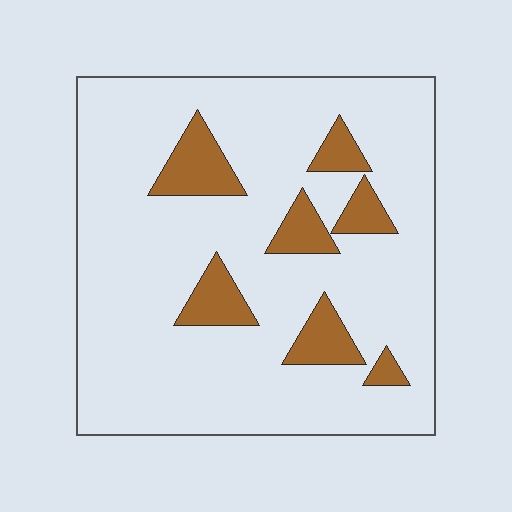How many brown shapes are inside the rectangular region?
7.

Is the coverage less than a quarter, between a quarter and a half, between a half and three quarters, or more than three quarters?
Less than a quarter.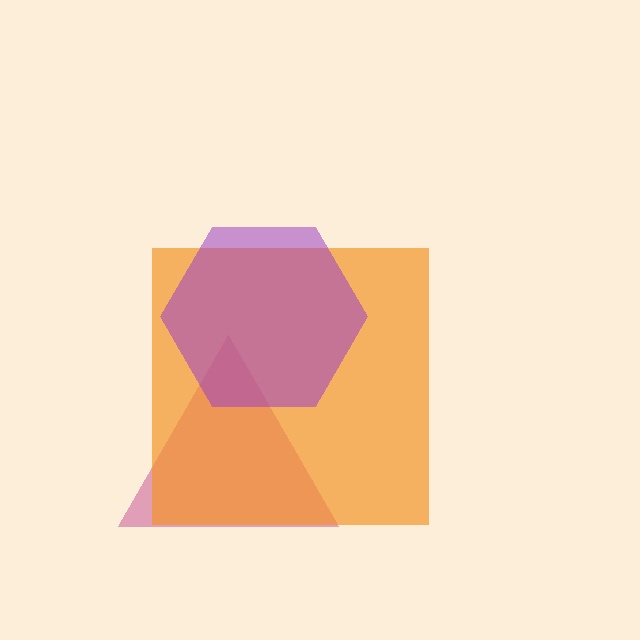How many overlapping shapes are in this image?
There are 3 overlapping shapes in the image.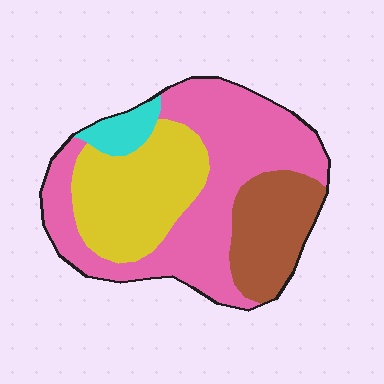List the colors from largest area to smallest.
From largest to smallest: pink, yellow, brown, cyan.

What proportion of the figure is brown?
Brown takes up about one fifth (1/5) of the figure.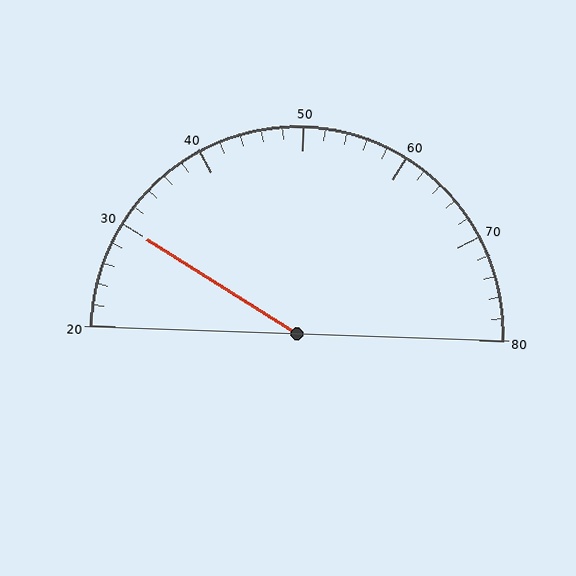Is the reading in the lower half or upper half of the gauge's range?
The reading is in the lower half of the range (20 to 80).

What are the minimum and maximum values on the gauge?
The gauge ranges from 20 to 80.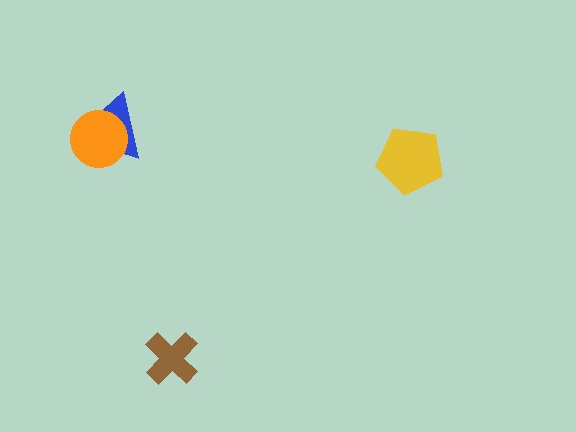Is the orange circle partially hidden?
No, no other shape covers it.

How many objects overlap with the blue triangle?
1 object overlaps with the blue triangle.